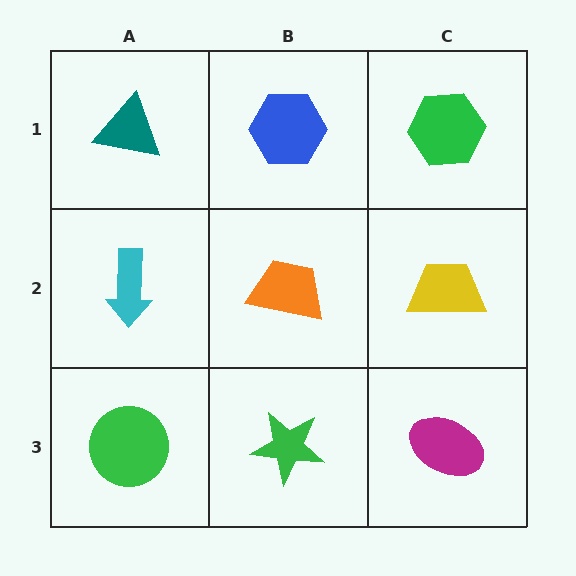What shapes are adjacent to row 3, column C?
A yellow trapezoid (row 2, column C), a green star (row 3, column B).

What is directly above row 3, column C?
A yellow trapezoid.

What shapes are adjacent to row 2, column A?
A teal triangle (row 1, column A), a green circle (row 3, column A), an orange trapezoid (row 2, column B).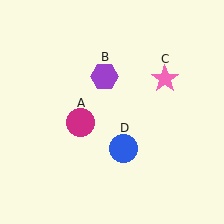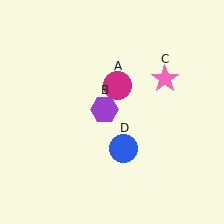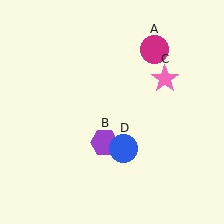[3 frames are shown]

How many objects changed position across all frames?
2 objects changed position: magenta circle (object A), purple hexagon (object B).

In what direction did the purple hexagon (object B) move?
The purple hexagon (object B) moved down.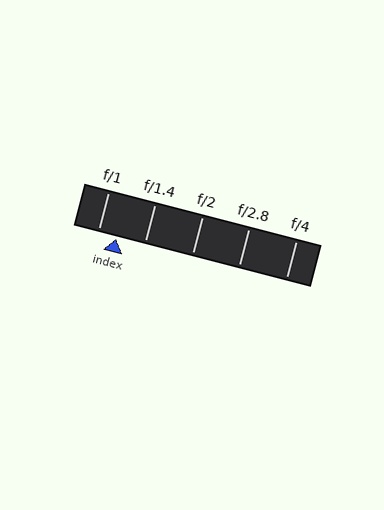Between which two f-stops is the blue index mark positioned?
The index mark is between f/1 and f/1.4.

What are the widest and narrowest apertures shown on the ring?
The widest aperture shown is f/1 and the narrowest is f/4.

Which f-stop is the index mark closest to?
The index mark is closest to f/1.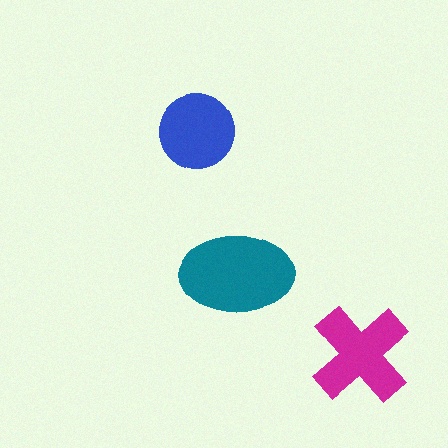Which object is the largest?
The teal ellipse.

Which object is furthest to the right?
The magenta cross is rightmost.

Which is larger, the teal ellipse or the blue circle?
The teal ellipse.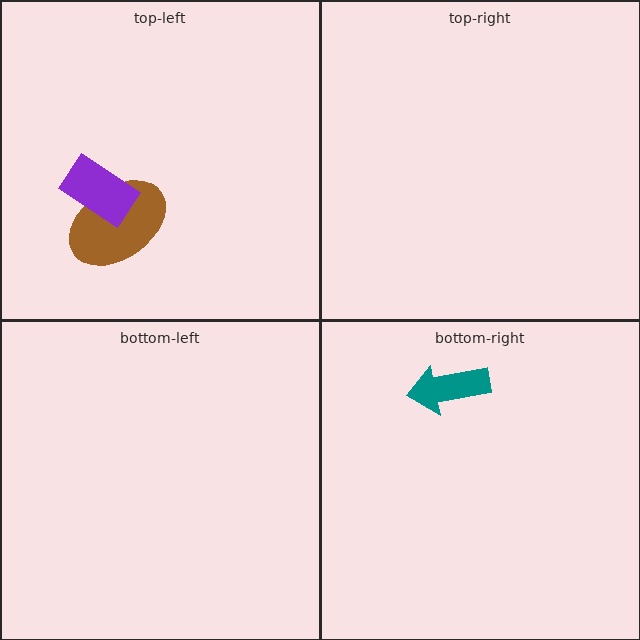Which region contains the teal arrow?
The bottom-right region.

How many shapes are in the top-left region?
2.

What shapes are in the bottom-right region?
The teal arrow.